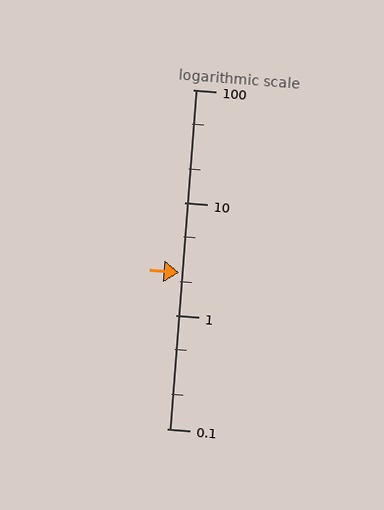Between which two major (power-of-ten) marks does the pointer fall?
The pointer is between 1 and 10.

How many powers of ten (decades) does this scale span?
The scale spans 3 decades, from 0.1 to 100.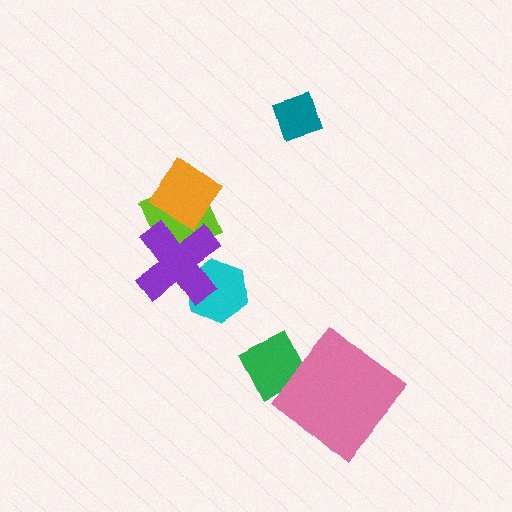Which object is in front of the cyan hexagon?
The purple cross is in front of the cyan hexagon.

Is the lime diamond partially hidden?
Yes, it is partially covered by another shape.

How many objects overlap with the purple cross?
3 objects overlap with the purple cross.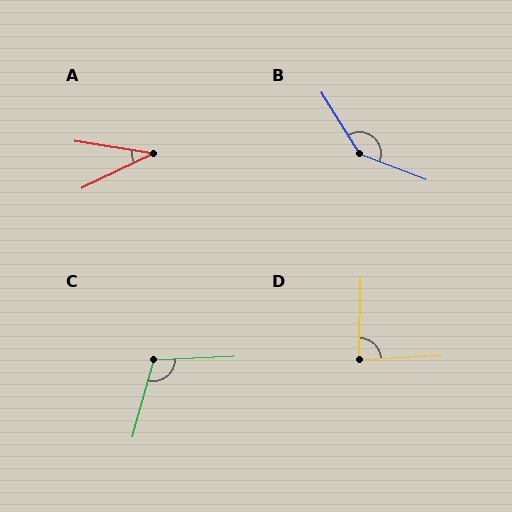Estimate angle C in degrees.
Approximately 107 degrees.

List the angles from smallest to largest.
A (35°), D (86°), C (107°), B (143°).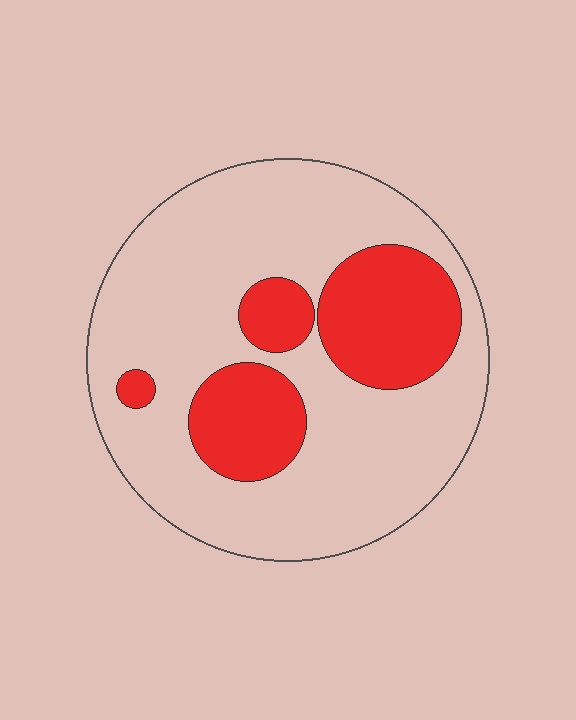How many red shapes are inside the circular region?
4.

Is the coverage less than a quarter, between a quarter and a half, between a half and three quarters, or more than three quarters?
Between a quarter and a half.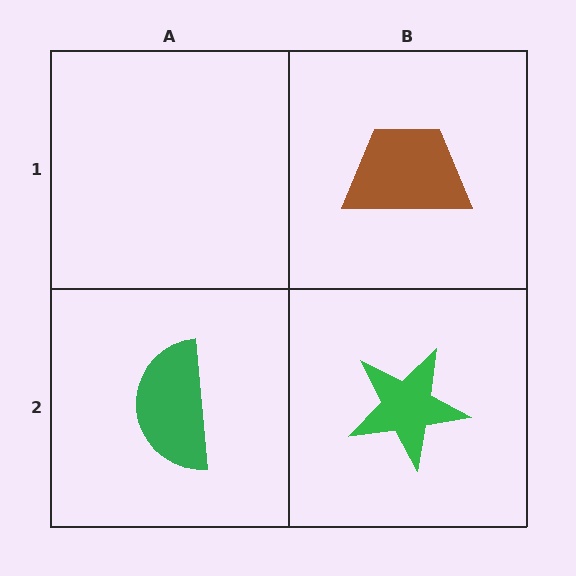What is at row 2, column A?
A green semicircle.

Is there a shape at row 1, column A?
No, that cell is empty.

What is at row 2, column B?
A green star.